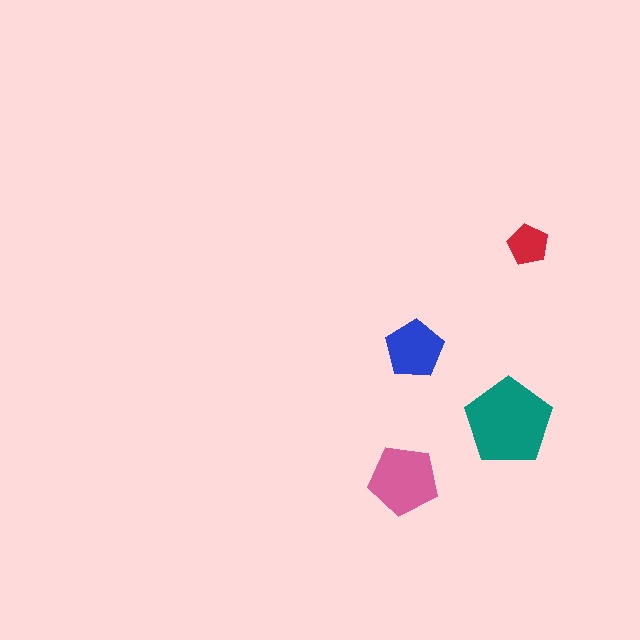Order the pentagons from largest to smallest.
the teal one, the pink one, the blue one, the red one.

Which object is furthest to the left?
The pink pentagon is leftmost.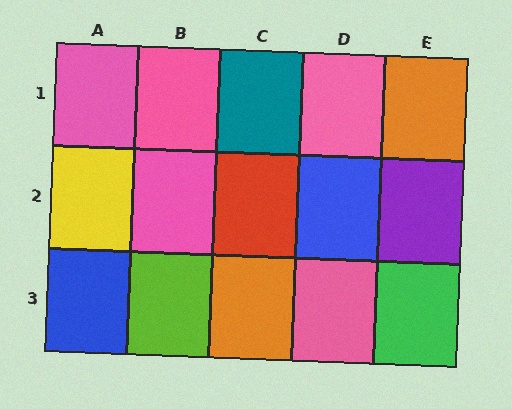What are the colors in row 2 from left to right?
Yellow, pink, red, blue, purple.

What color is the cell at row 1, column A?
Pink.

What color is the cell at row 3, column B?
Lime.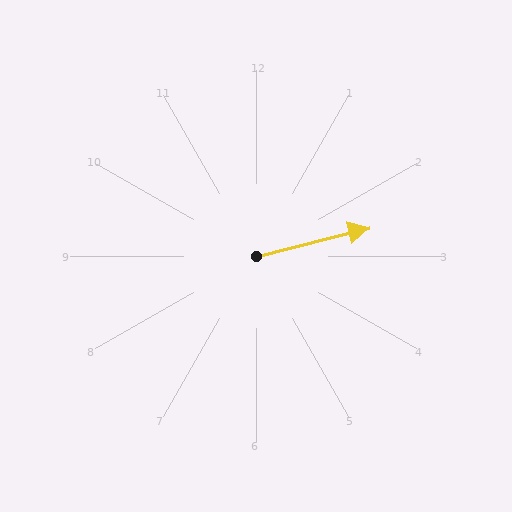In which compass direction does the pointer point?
East.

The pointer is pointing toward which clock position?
Roughly 3 o'clock.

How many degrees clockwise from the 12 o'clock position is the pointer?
Approximately 76 degrees.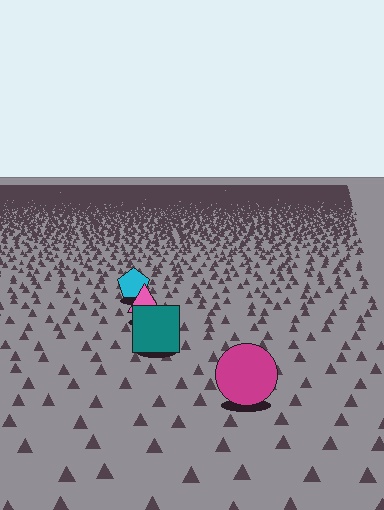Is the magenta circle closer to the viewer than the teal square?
Yes. The magenta circle is closer — you can tell from the texture gradient: the ground texture is coarser near it.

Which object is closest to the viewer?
The magenta circle is closest. The texture marks near it are larger and more spread out.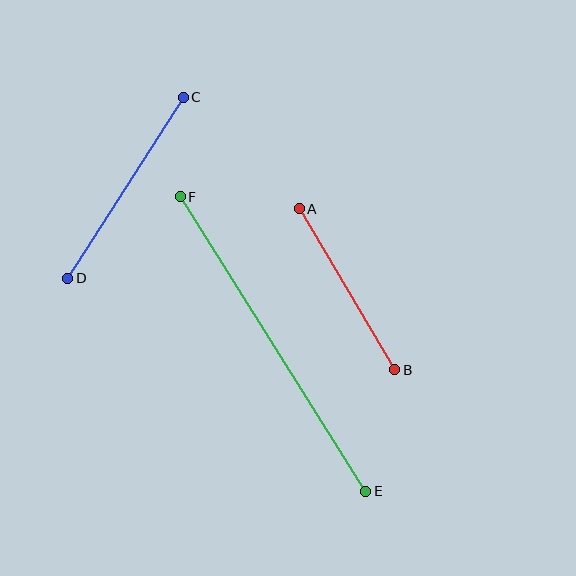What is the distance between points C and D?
The distance is approximately 215 pixels.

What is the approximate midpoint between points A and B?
The midpoint is at approximately (347, 289) pixels.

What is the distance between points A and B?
The distance is approximately 187 pixels.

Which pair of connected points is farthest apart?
Points E and F are farthest apart.